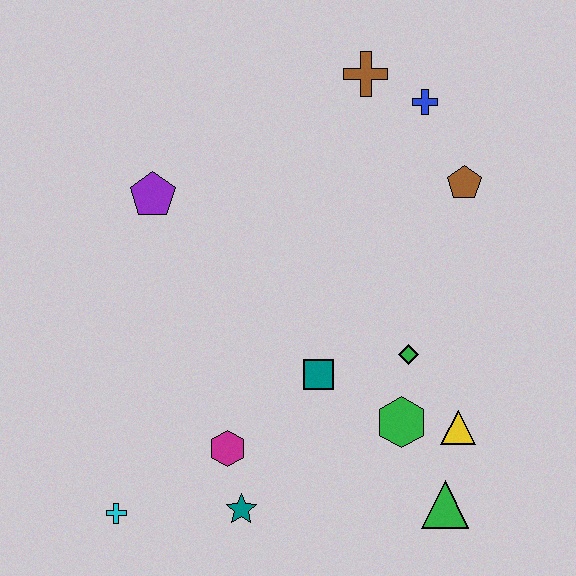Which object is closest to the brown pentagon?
The blue cross is closest to the brown pentagon.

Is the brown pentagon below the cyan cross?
No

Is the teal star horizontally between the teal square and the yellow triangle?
No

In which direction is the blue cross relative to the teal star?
The blue cross is above the teal star.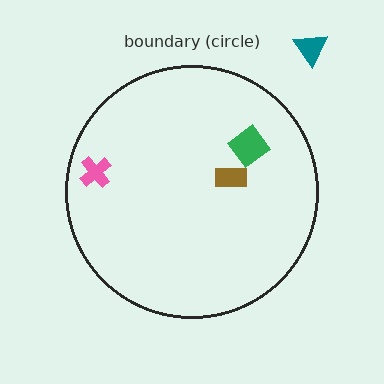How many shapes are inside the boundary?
3 inside, 1 outside.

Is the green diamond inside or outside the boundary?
Inside.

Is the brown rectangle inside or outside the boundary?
Inside.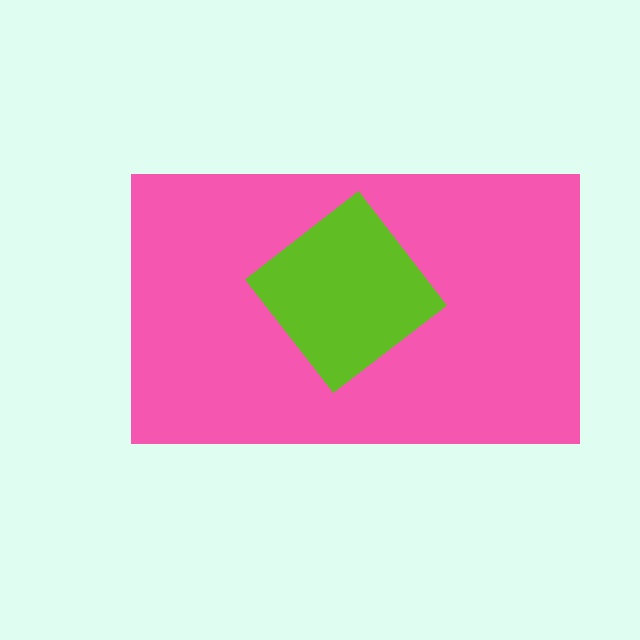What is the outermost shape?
The pink rectangle.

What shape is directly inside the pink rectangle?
The lime diamond.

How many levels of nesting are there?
2.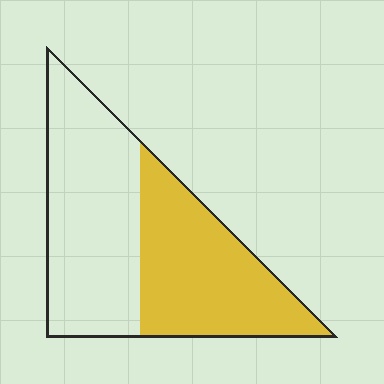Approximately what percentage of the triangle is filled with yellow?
Approximately 45%.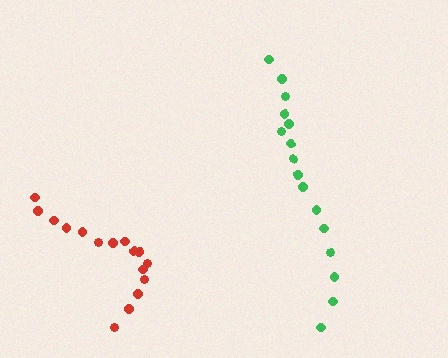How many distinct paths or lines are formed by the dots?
There are 2 distinct paths.